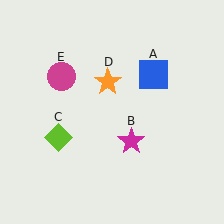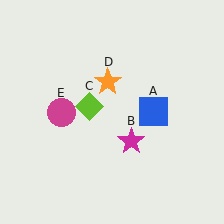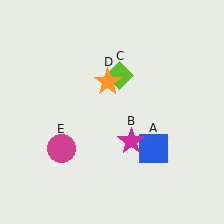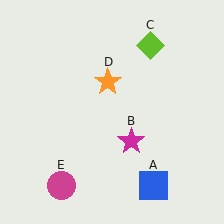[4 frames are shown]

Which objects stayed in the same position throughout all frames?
Magenta star (object B) and orange star (object D) remained stationary.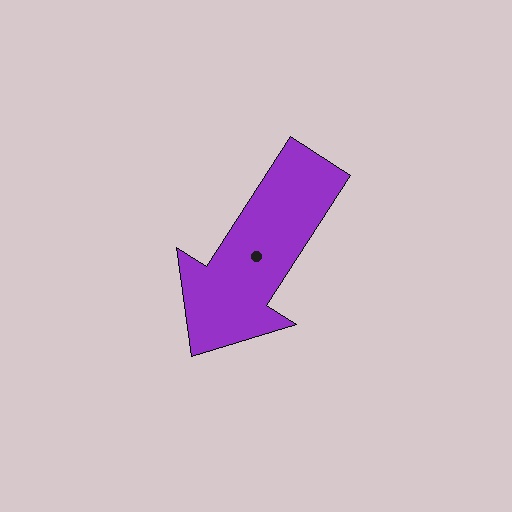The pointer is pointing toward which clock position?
Roughly 7 o'clock.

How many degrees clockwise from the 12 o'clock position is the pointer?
Approximately 213 degrees.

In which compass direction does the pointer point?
Southwest.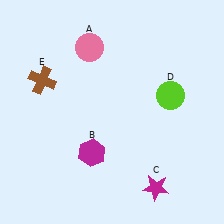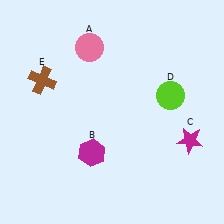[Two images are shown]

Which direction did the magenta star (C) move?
The magenta star (C) moved up.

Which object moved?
The magenta star (C) moved up.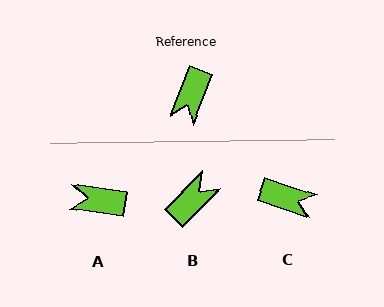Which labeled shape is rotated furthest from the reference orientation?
B, about 155 degrees away.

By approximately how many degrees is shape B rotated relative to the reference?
Approximately 155 degrees counter-clockwise.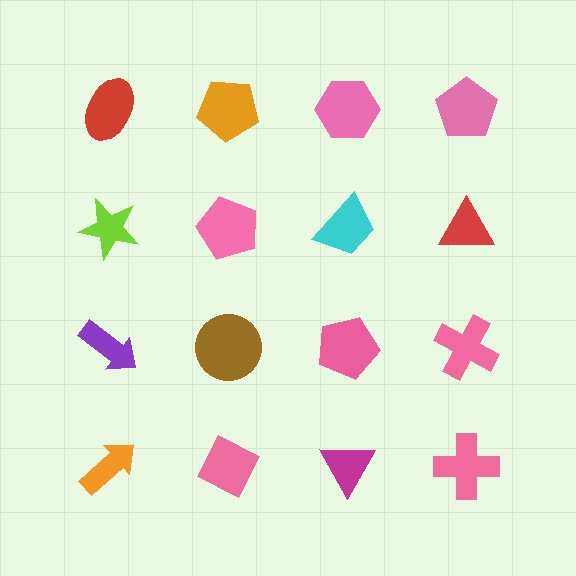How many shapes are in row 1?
4 shapes.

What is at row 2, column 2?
A pink pentagon.